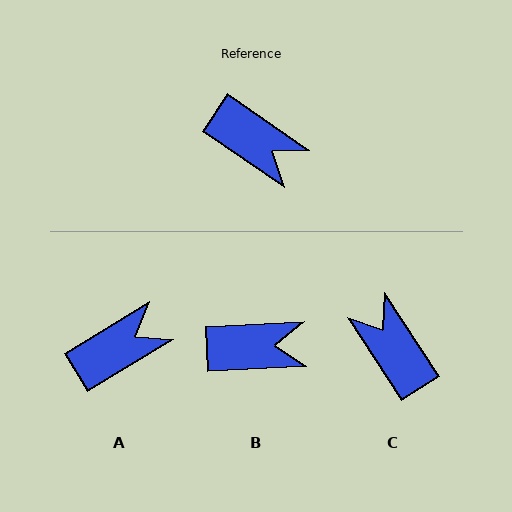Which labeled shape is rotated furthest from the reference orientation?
C, about 158 degrees away.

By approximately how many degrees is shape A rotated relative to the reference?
Approximately 65 degrees counter-clockwise.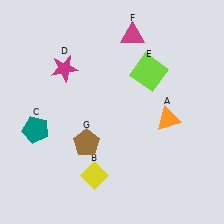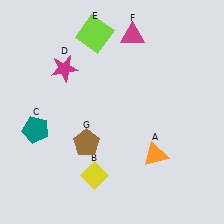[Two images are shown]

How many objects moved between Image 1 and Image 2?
2 objects moved between the two images.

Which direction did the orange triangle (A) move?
The orange triangle (A) moved down.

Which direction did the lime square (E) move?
The lime square (E) moved left.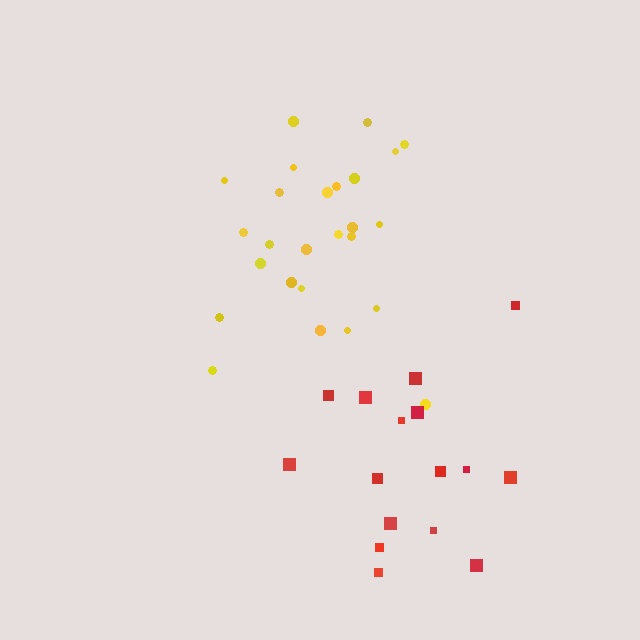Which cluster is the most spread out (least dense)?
Red.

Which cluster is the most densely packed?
Yellow.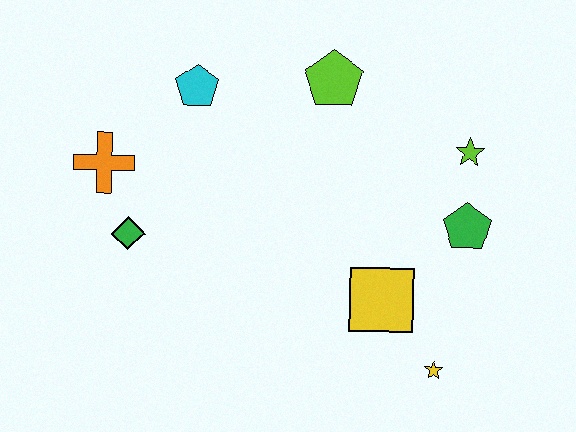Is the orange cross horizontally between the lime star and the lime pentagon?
No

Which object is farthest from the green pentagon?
The orange cross is farthest from the green pentagon.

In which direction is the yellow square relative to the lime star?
The yellow square is below the lime star.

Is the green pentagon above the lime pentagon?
No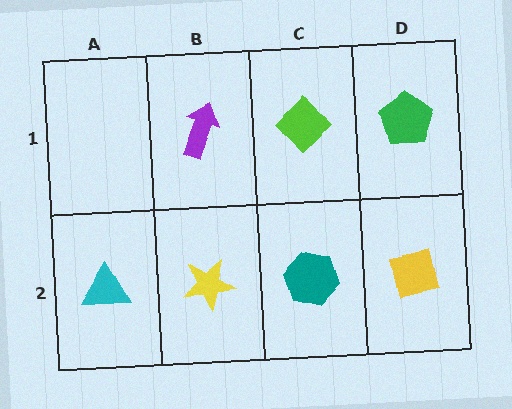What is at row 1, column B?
A purple arrow.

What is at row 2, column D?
A yellow square.